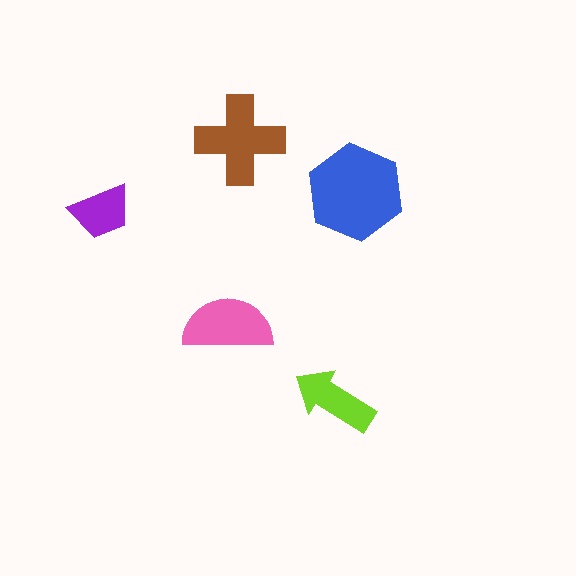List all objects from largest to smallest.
The blue hexagon, the brown cross, the pink semicircle, the lime arrow, the purple trapezoid.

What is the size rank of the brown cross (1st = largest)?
2nd.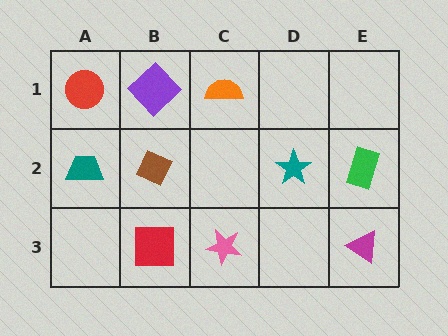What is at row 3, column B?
A red square.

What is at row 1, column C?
An orange semicircle.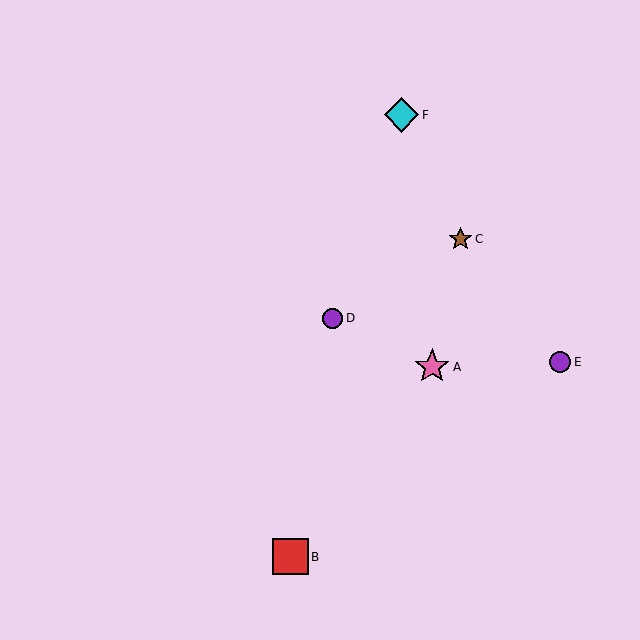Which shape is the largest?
The red square (labeled B) is the largest.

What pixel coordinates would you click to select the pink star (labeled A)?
Click at (432, 367) to select the pink star A.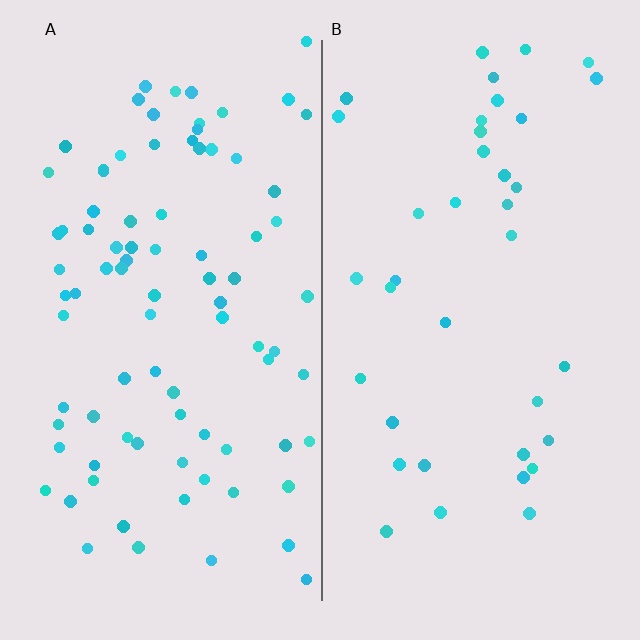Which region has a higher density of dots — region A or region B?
A (the left).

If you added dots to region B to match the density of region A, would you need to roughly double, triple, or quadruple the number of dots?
Approximately double.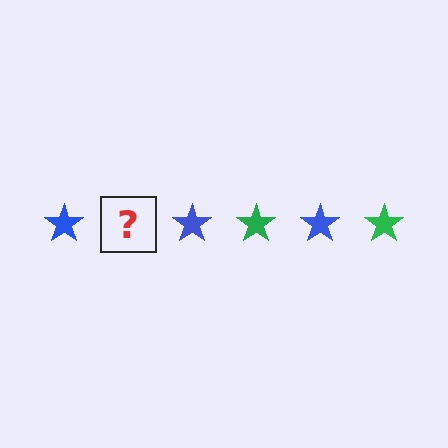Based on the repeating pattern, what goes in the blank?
The blank should be a green star.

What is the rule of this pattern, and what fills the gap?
The rule is that the pattern cycles through blue, green stars. The gap should be filled with a green star.